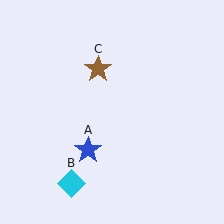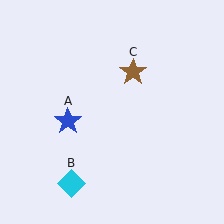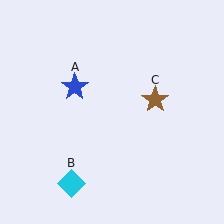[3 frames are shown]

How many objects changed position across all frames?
2 objects changed position: blue star (object A), brown star (object C).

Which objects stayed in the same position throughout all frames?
Cyan diamond (object B) remained stationary.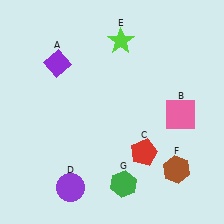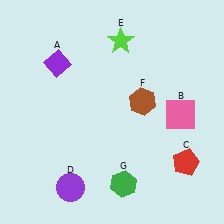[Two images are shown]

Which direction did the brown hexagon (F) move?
The brown hexagon (F) moved up.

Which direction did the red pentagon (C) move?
The red pentagon (C) moved right.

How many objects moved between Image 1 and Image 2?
2 objects moved between the two images.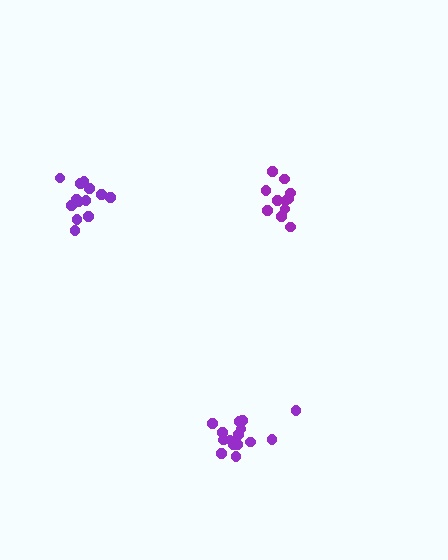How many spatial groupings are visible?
There are 3 spatial groupings.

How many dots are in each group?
Group 1: 13 dots, Group 2: 17 dots, Group 3: 11 dots (41 total).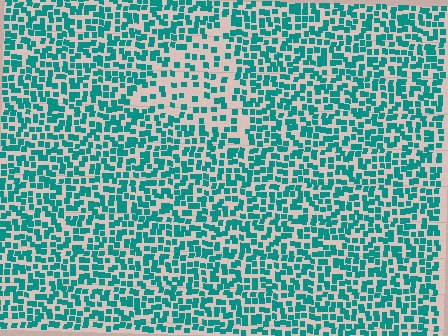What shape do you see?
I see a triangle.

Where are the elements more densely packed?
The elements are more densely packed outside the triangle boundary.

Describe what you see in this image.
The image contains small teal elements arranged at two different densities. A triangle-shaped region is visible where the elements are less densely packed than the surrounding area.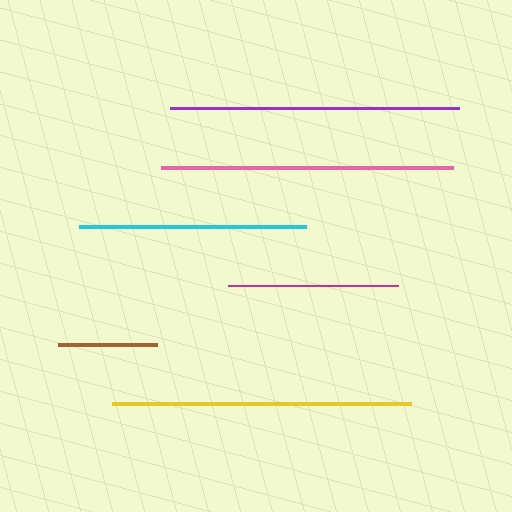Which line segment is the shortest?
The brown line is the shortest at approximately 99 pixels.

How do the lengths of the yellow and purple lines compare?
The yellow and purple lines are approximately the same length.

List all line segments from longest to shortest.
From longest to shortest: yellow, pink, purple, cyan, magenta, brown.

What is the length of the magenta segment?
The magenta segment is approximately 170 pixels long.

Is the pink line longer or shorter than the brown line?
The pink line is longer than the brown line.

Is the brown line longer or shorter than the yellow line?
The yellow line is longer than the brown line.